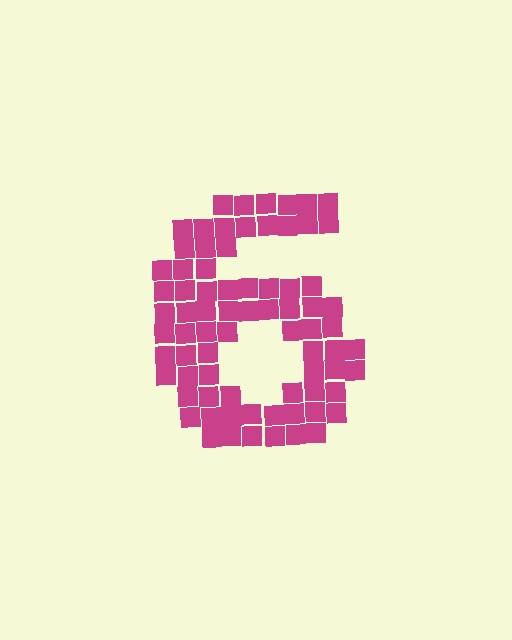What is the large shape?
The large shape is the digit 6.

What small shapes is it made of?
It is made of small squares.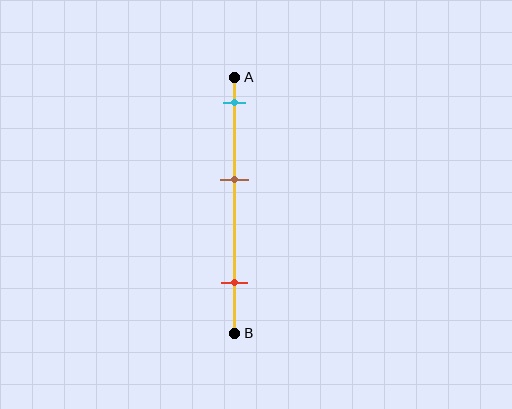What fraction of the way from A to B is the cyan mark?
The cyan mark is approximately 10% (0.1) of the way from A to B.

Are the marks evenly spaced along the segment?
Yes, the marks are approximately evenly spaced.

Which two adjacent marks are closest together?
The cyan and brown marks are the closest adjacent pair.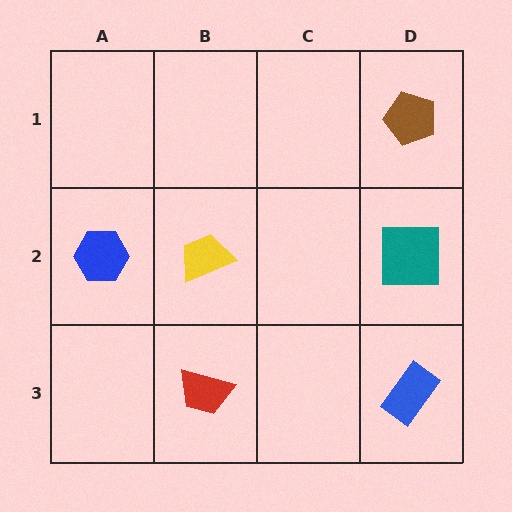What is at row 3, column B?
A red trapezoid.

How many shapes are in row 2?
3 shapes.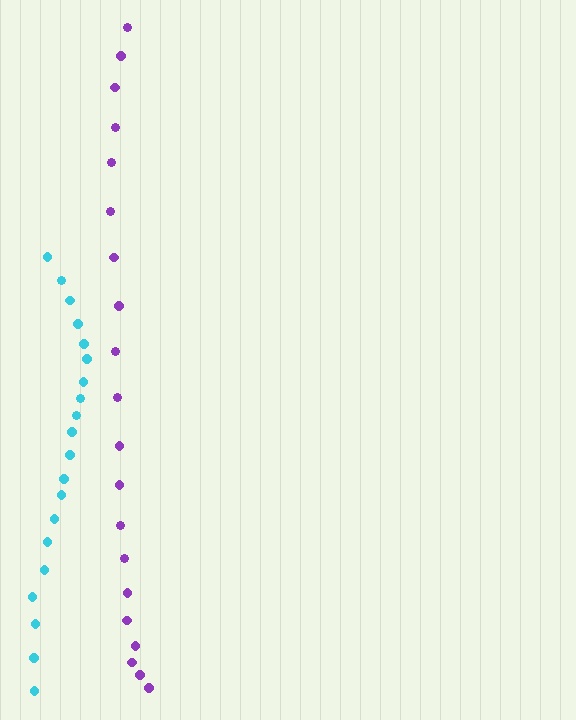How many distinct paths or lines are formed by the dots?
There are 2 distinct paths.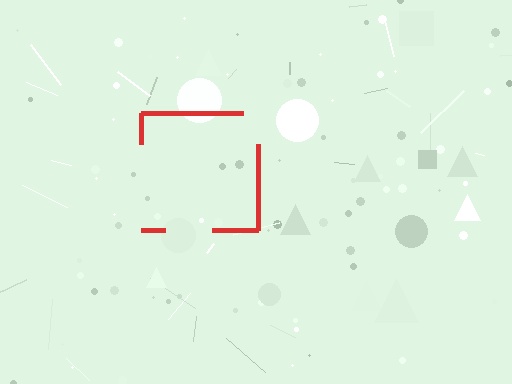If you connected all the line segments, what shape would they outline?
They would outline a square.